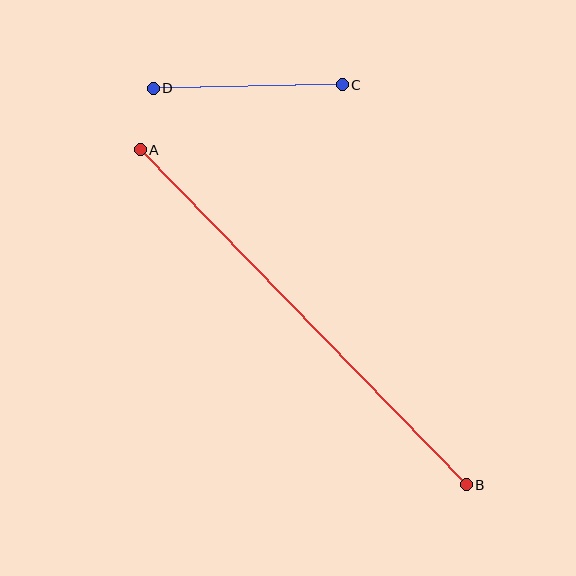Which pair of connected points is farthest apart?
Points A and B are farthest apart.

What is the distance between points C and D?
The distance is approximately 189 pixels.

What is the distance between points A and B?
The distance is approximately 467 pixels.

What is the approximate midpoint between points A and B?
The midpoint is at approximately (303, 317) pixels.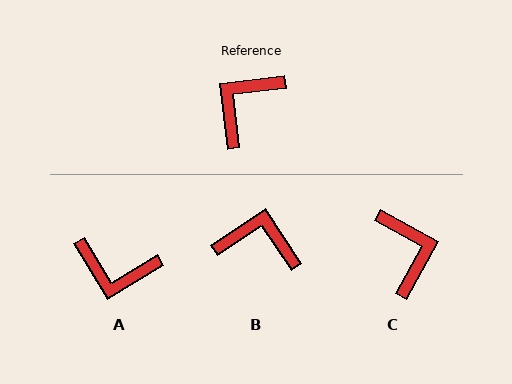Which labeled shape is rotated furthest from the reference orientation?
C, about 126 degrees away.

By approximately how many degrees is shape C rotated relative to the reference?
Approximately 126 degrees clockwise.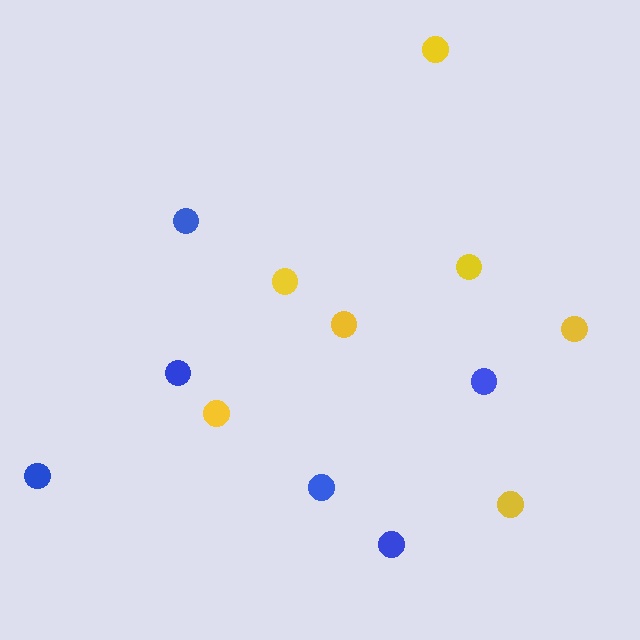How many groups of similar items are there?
There are 2 groups: one group of blue circles (6) and one group of yellow circles (7).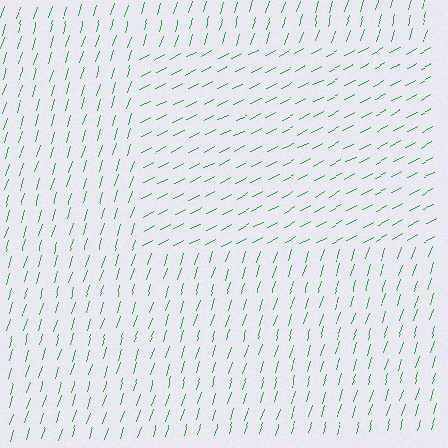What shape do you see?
I see a rectangle.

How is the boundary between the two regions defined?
The boundary is defined purely by a change in line orientation (approximately 45 degrees difference). All lines are the same color and thickness.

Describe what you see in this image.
The image is filled with small green line segments. A rectangle region in the image has lines oriented differently from the surrounding lines, creating a visible texture boundary.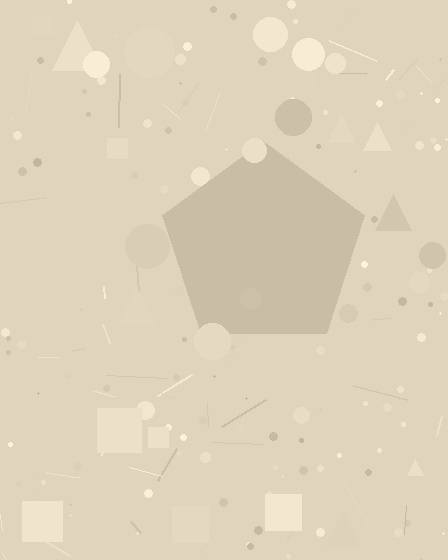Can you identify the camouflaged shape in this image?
The camouflaged shape is a pentagon.